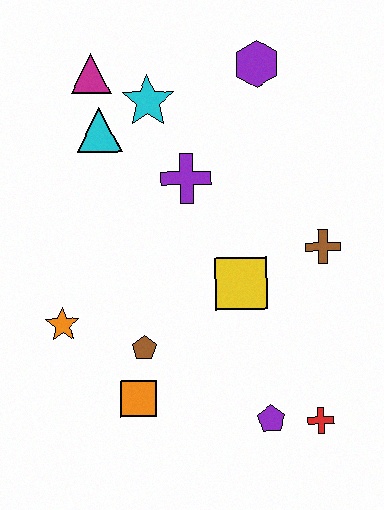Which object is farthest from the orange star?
The purple hexagon is farthest from the orange star.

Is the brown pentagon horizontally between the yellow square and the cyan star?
No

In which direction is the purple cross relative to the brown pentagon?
The purple cross is above the brown pentagon.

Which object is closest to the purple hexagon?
The cyan star is closest to the purple hexagon.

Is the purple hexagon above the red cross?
Yes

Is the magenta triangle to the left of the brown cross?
Yes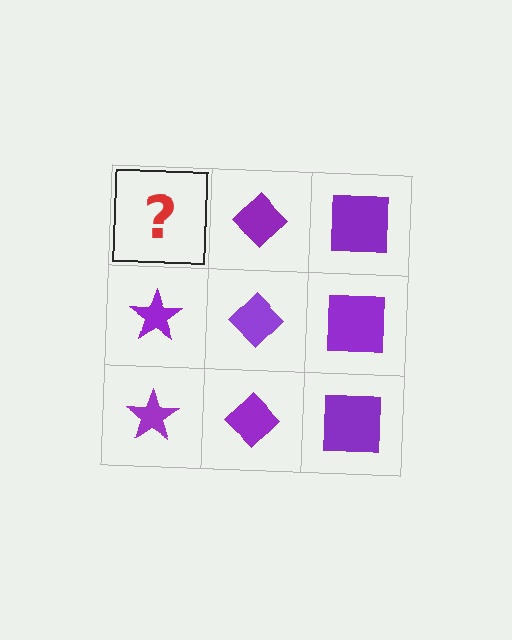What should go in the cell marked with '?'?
The missing cell should contain a purple star.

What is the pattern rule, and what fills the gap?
The rule is that each column has a consistent shape. The gap should be filled with a purple star.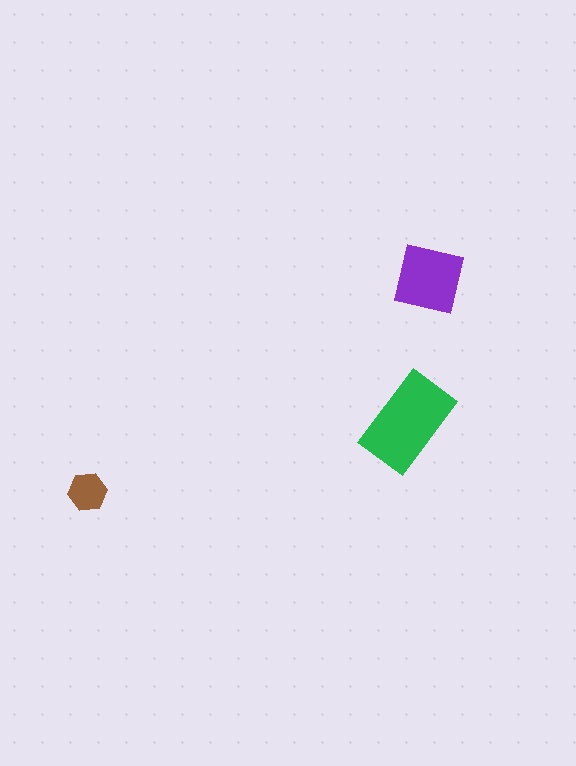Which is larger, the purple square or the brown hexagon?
The purple square.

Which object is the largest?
The green rectangle.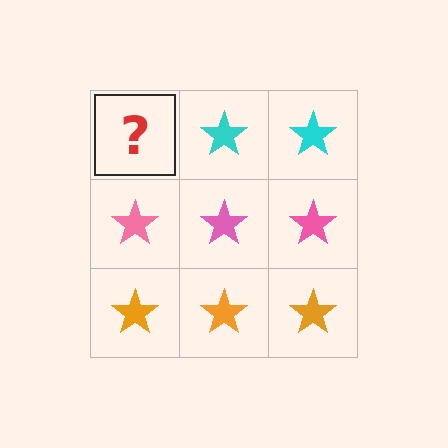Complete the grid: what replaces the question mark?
The question mark should be replaced with a cyan star.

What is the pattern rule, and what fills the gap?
The rule is that each row has a consistent color. The gap should be filled with a cyan star.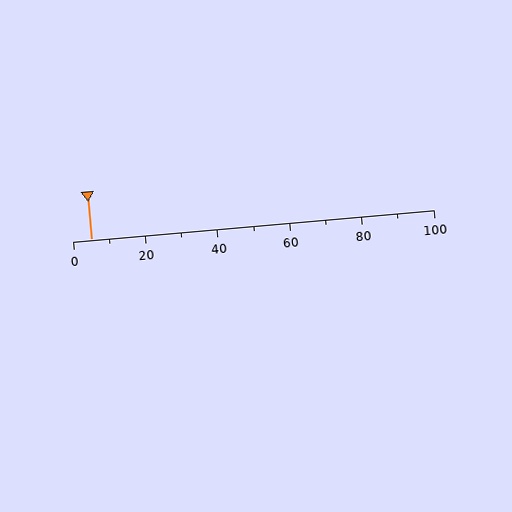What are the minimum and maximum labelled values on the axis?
The axis runs from 0 to 100.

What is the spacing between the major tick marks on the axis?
The major ticks are spaced 20 apart.